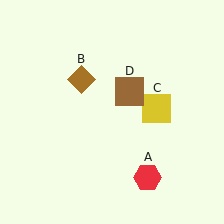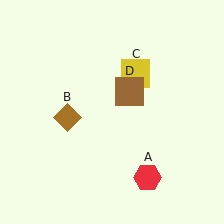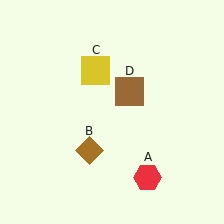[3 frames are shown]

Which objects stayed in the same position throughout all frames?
Red hexagon (object A) and brown square (object D) remained stationary.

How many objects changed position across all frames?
2 objects changed position: brown diamond (object B), yellow square (object C).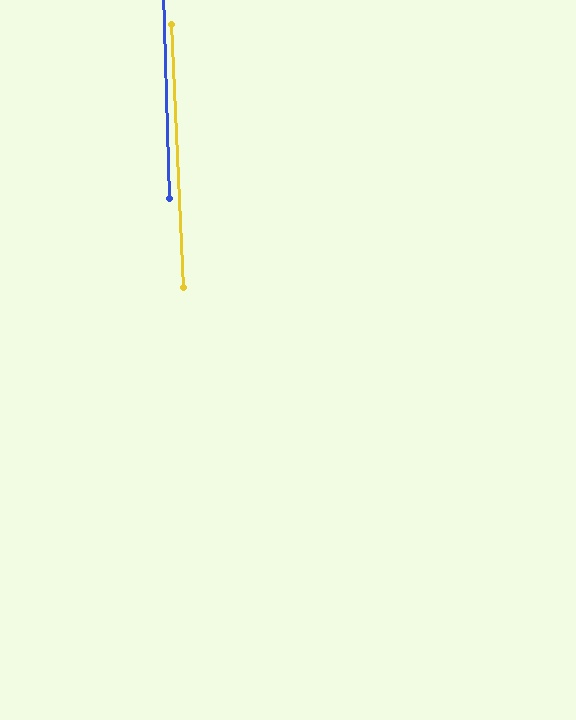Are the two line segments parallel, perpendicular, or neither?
Parallel — their directions differ by only 0.9°.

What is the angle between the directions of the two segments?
Approximately 1 degree.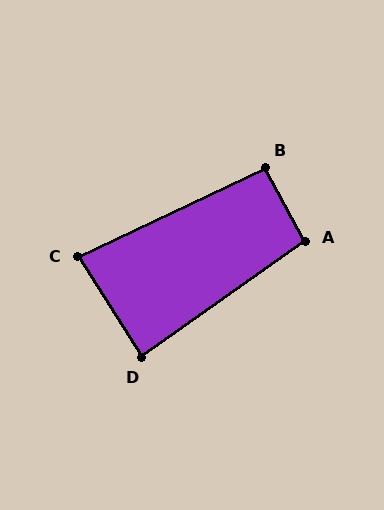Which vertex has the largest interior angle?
A, at approximately 97 degrees.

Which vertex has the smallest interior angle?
C, at approximately 83 degrees.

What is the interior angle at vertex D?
Approximately 87 degrees (approximately right).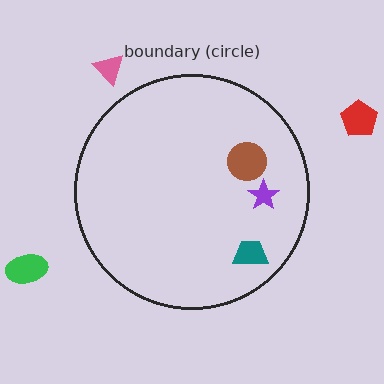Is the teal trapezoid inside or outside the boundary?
Inside.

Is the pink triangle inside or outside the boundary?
Outside.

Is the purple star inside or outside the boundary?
Inside.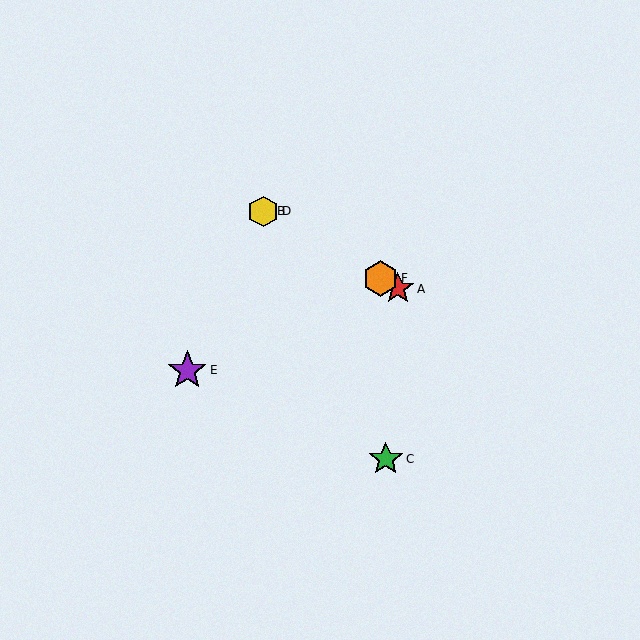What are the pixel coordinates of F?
Object F is at (380, 278).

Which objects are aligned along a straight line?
Objects A, B, D, F are aligned along a straight line.